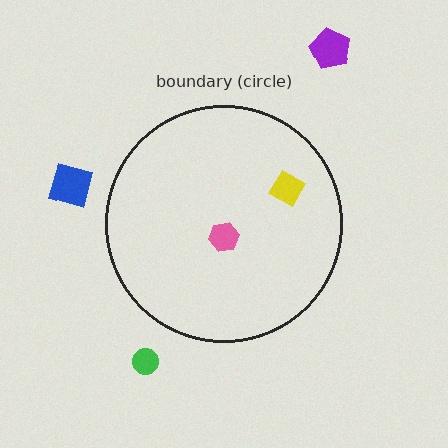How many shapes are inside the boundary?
2 inside, 3 outside.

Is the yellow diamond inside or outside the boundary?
Inside.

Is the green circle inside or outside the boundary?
Outside.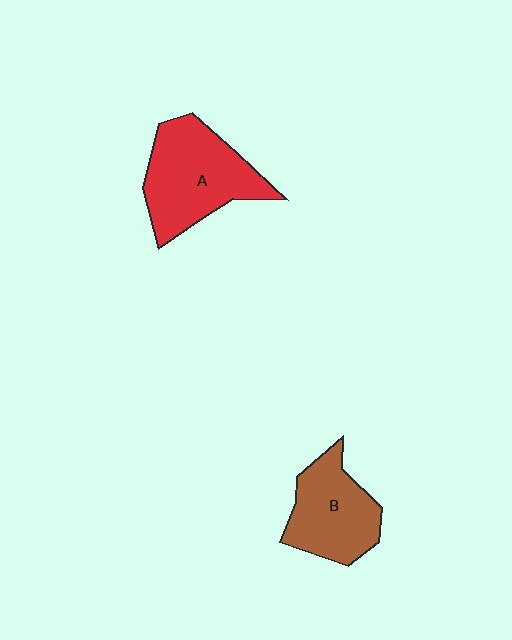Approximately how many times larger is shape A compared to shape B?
Approximately 1.3 times.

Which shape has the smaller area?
Shape B (brown).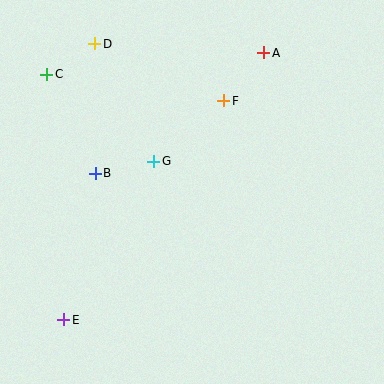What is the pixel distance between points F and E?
The distance between F and E is 271 pixels.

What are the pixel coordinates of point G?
Point G is at (154, 161).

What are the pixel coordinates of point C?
Point C is at (47, 74).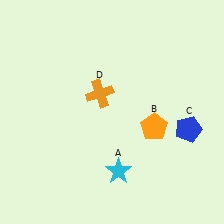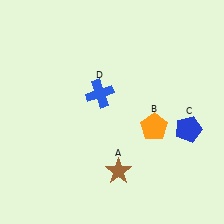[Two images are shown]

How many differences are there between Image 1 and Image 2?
There are 2 differences between the two images.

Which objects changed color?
A changed from cyan to brown. D changed from orange to blue.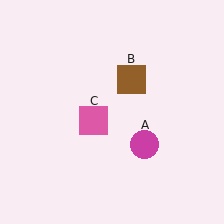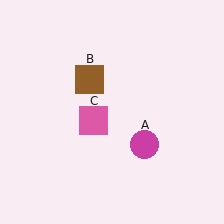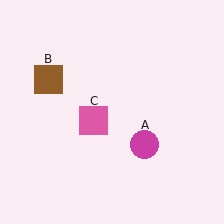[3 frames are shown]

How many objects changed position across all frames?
1 object changed position: brown square (object B).